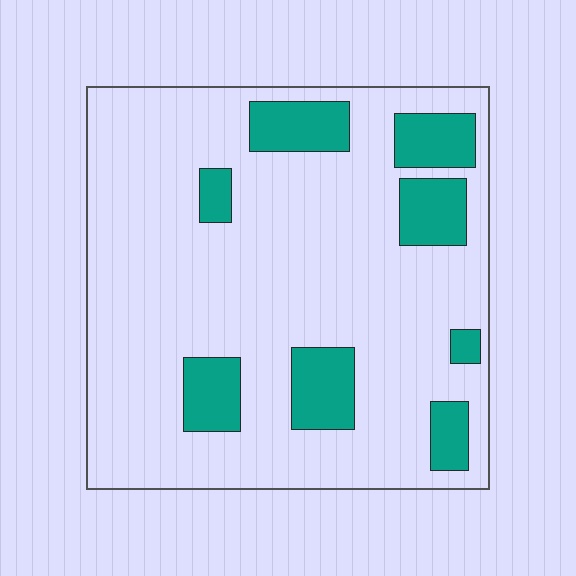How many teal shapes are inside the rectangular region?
8.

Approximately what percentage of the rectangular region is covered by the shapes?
Approximately 20%.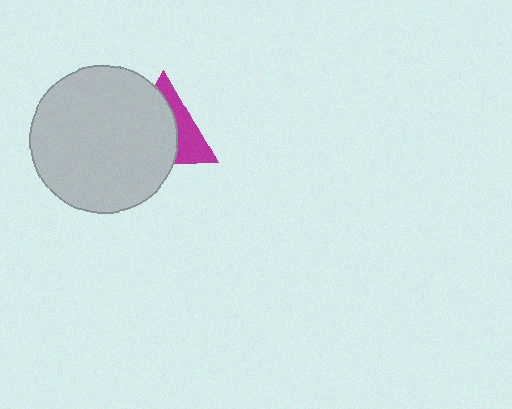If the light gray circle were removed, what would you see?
You would see the complete magenta triangle.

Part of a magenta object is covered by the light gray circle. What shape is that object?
It is a triangle.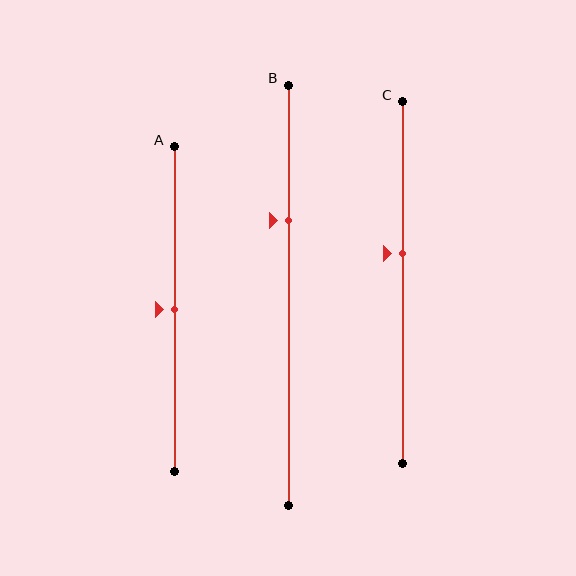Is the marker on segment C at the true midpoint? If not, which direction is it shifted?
No, the marker on segment C is shifted upward by about 8% of the segment length.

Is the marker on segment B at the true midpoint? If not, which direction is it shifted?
No, the marker on segment B is shifted upward by about 18% of the segment length.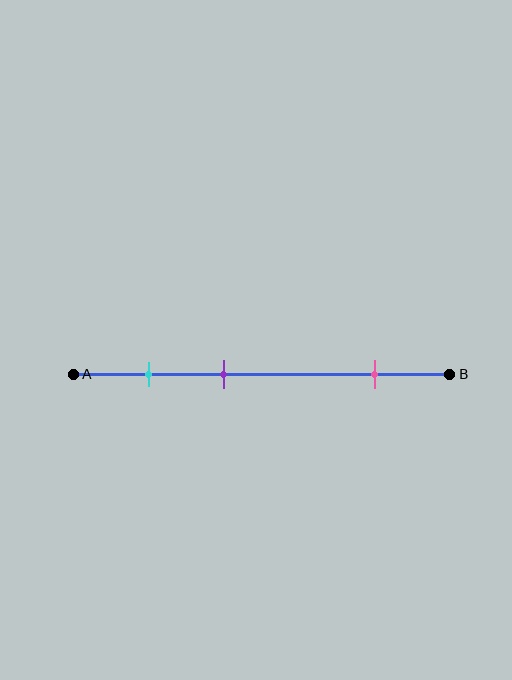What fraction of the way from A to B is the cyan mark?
The cyan mark is approximately 20% (0.2) of the way from A to B.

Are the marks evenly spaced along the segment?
No, the marks are not evenly spaced.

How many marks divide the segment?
There are 3 marks dividing the segment.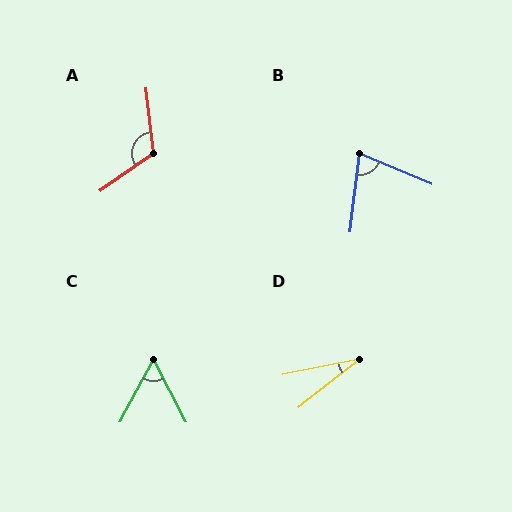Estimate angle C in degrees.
Approximately 56 degrees.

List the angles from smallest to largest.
D (27°), C (56°), B (74°), A (118°).